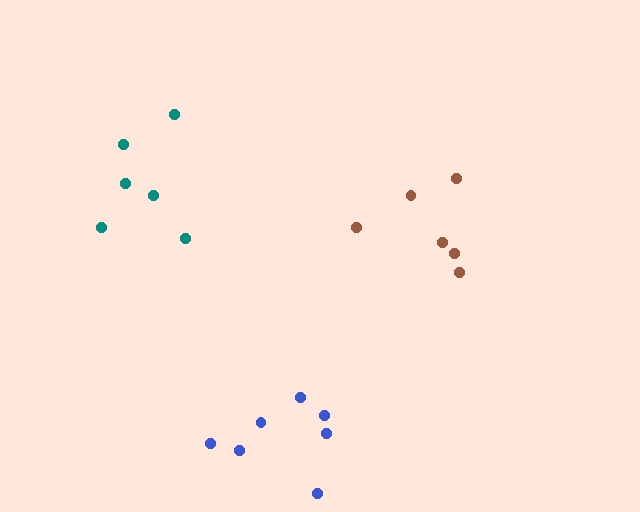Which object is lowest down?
The blue cluster is bottommost.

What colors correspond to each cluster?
The clusters are colored: blue, teal, brown.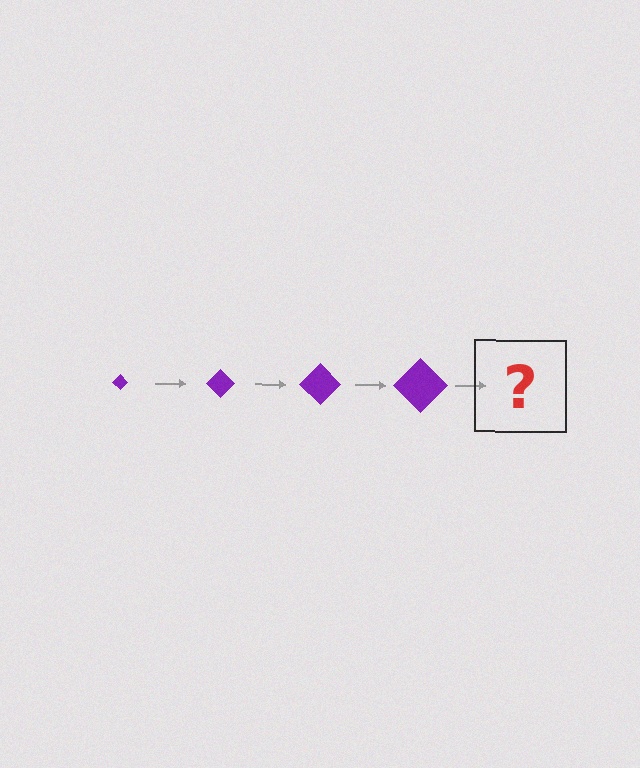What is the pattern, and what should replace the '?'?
The pattern is that the diamond gets progressively larger each step. The '?' should be a purple diamond, larger than the previous one.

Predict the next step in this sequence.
The next step is a purple diamond, larger than the previous one.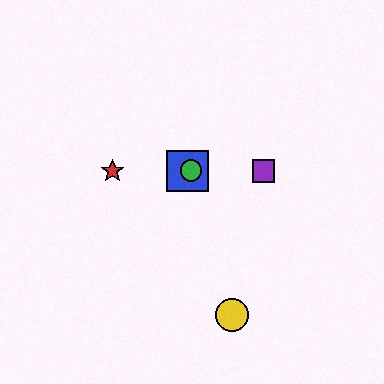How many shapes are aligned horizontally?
4 shapes (the red star, the blue square, the green circle, the purple square) are aligned horizontally.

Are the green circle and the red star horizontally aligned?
Yes, both are at y≈171.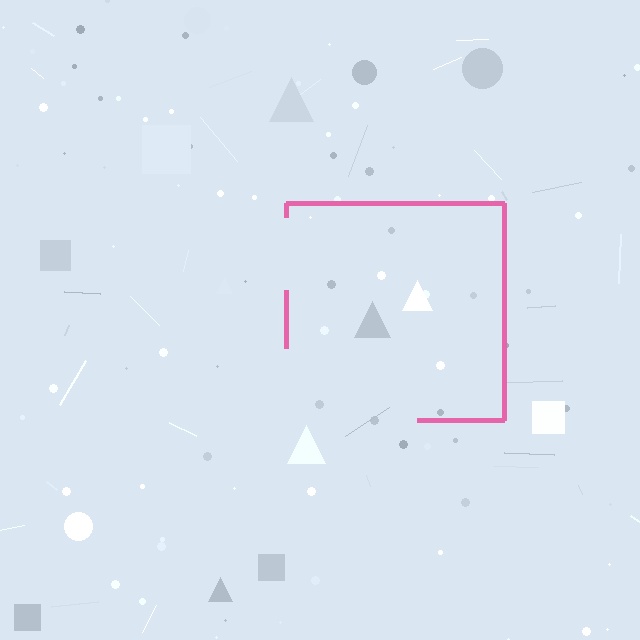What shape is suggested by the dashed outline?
The dashed outline suggests a square.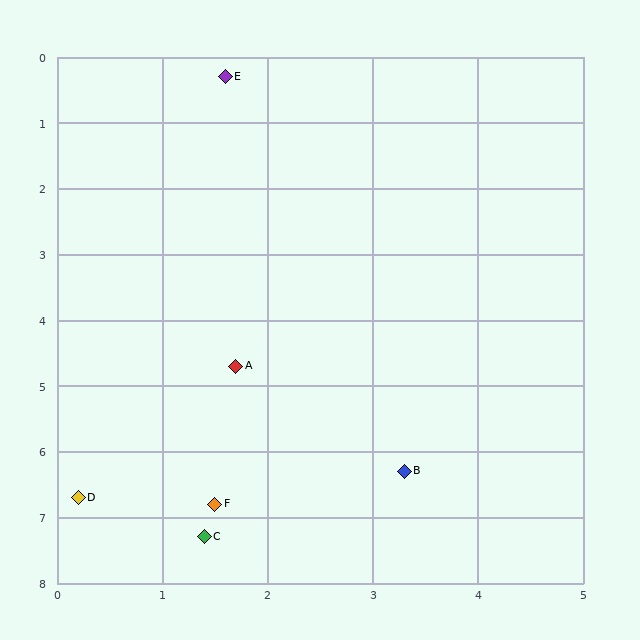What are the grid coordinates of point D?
Point D is at approximately (0.2, 6.7).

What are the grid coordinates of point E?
Point E is at approximately (1.6, 0.3).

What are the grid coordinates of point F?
Point F is at approximately (1.5, 6.8).